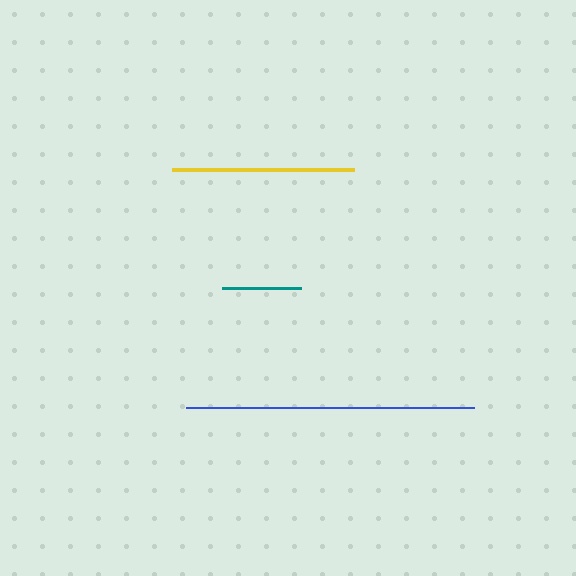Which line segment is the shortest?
The teal line is the shortest at approximately 79 pixels.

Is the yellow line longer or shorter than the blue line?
The blue line is longer than the yellow line.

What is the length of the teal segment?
The teal segment is approximately 79 pixels long.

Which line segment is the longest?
The blue line is the longest at approximately 288 pixels.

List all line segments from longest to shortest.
From longest to shortest: blue, yellow, teal.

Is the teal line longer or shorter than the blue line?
The blue line is longer than the teal line.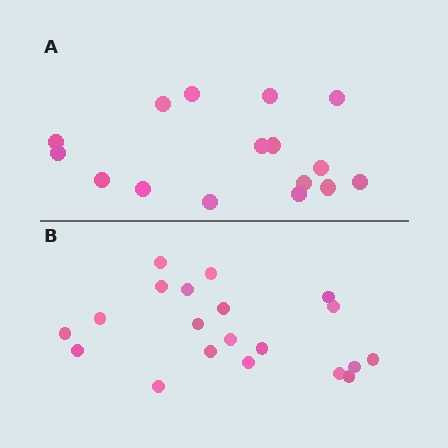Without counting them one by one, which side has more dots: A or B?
Region B (the bottom region) has more dots.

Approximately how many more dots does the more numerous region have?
Region B has about 4 more dots than region A.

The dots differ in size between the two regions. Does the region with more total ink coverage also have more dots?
No. Region A has more total ink coverage because its dots are larger, but region B actually contains more individual dots. Total area can be misleading — the number of items is what matters here.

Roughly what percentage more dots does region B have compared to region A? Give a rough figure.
About 25% more.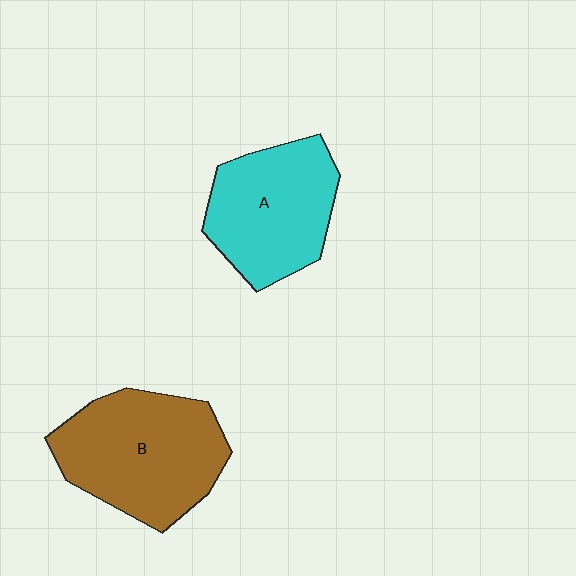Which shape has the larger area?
Shape B (brown).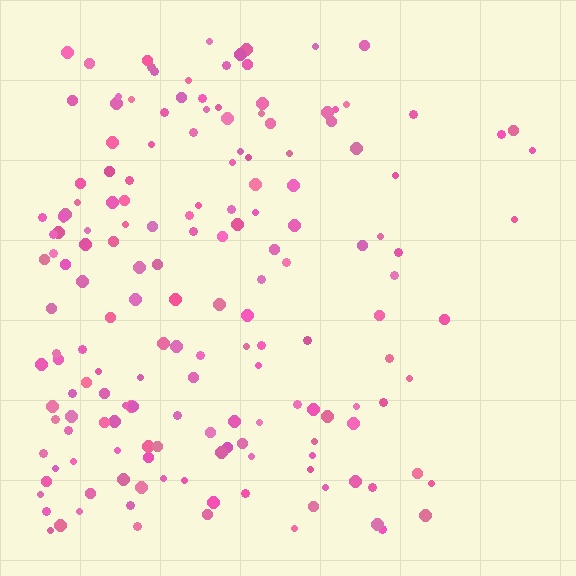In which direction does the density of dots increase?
From right to left, with the left side densest.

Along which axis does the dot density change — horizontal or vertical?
Horizontal.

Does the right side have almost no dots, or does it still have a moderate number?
Still a moderate number, just noticeably fewer than the left.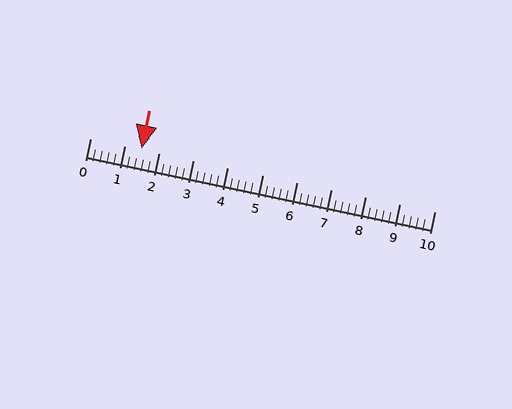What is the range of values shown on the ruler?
The ruler shows values from 0 to 10.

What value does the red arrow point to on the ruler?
The red arrow points to approximately 1.5.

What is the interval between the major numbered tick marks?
The major tick marks are spaced 1 units apart.